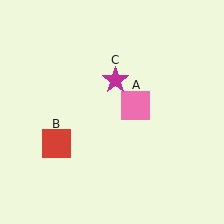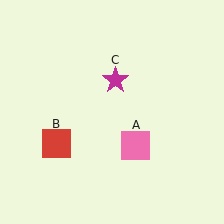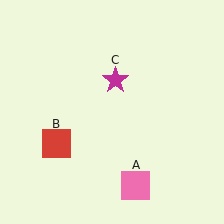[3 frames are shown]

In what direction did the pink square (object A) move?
The pink square (object A) moved down.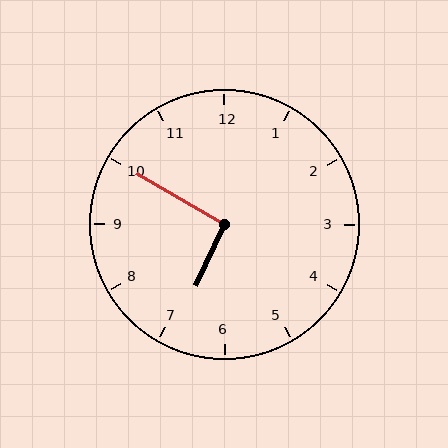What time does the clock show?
6:50.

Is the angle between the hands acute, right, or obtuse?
It is right.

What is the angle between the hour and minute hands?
Approximately 95 degrees.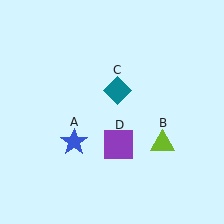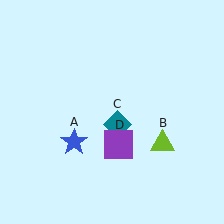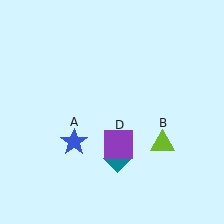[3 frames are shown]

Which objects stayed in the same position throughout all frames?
Blue star (object A) and lime triangle (object B) and purple square (object D) remained stationary.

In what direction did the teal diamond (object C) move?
The teal diamond (object C) moved down.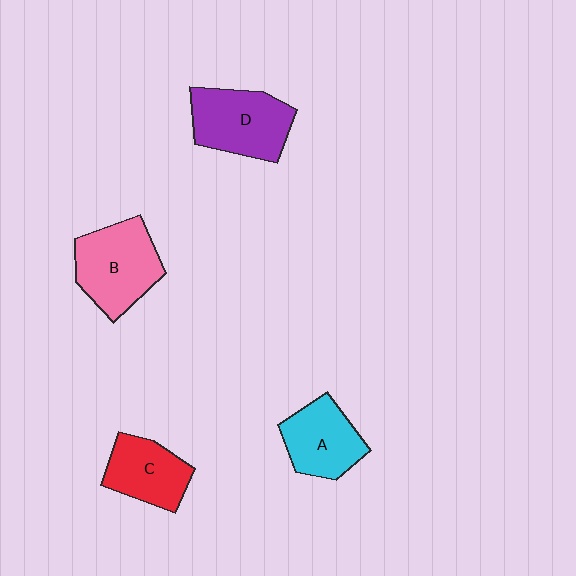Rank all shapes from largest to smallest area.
From largest to smallest: B (pink), D (purple), A (cyan), C (red).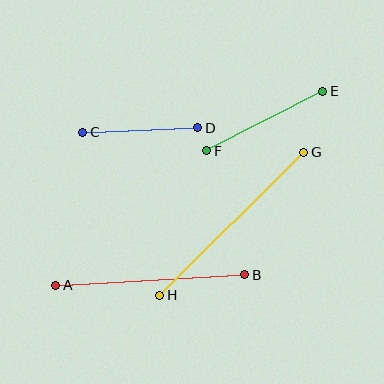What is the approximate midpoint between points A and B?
The midpoint is at approximately (150, 280) pixels.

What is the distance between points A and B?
The distance is approximately 189 pixels.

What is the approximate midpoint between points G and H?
The midpoint is at approximately (232, 224) pixels.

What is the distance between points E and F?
The distance is approximately 130 pixels.